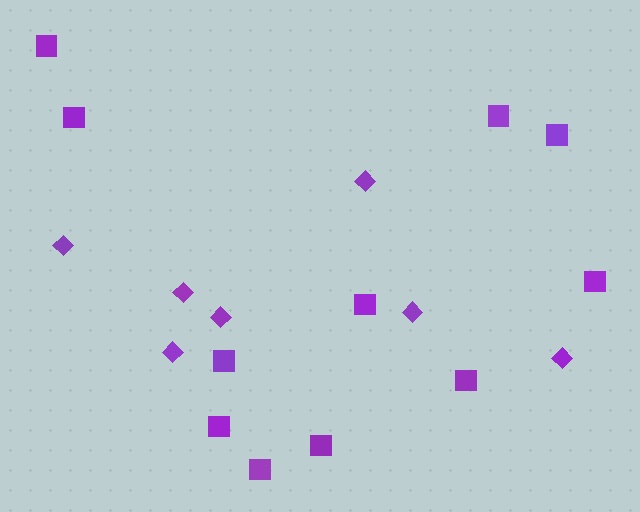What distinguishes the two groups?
There are 2 groups: one group of diamonds (7) and one group of squares (11).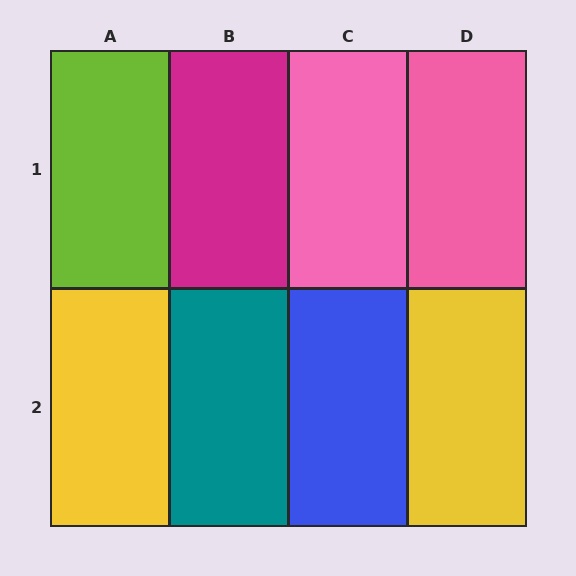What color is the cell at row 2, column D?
Yellow.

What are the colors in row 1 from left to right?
Lime, magenta, pink, pink.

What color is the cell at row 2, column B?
Teal.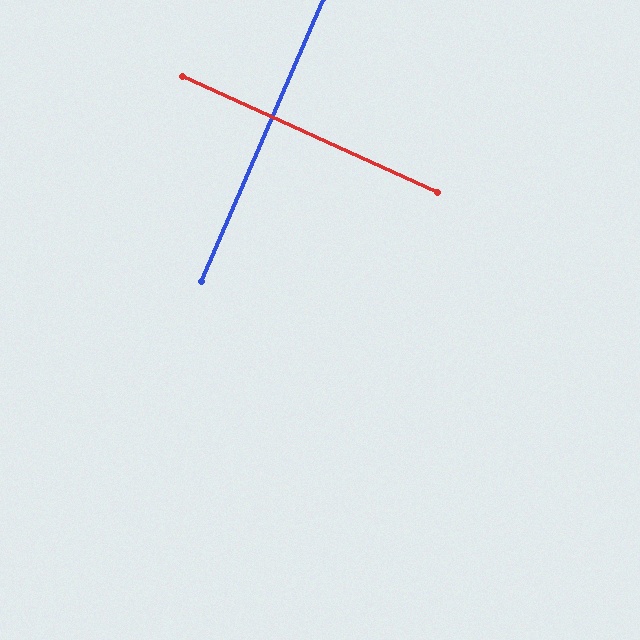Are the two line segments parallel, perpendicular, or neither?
Perpendicular — they meet at approximately 89°.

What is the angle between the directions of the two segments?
Approximately 89 degrees.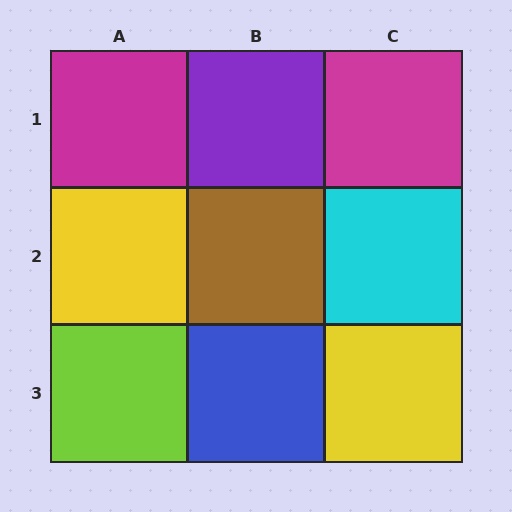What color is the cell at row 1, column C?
Magenta.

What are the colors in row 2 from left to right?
Yellow, brown, cyan.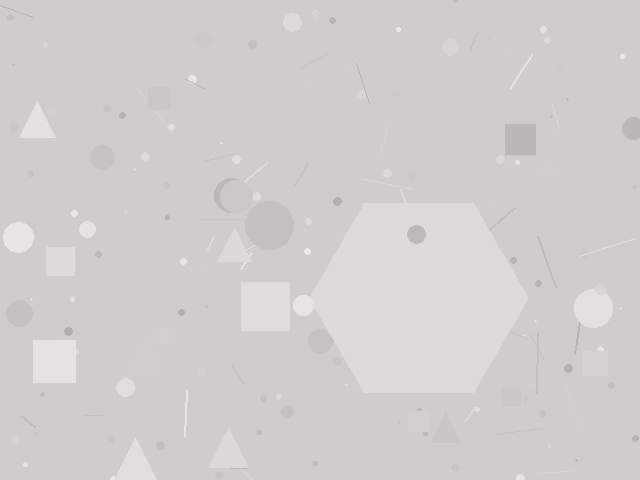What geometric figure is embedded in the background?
A hexagon is embedded in the background.